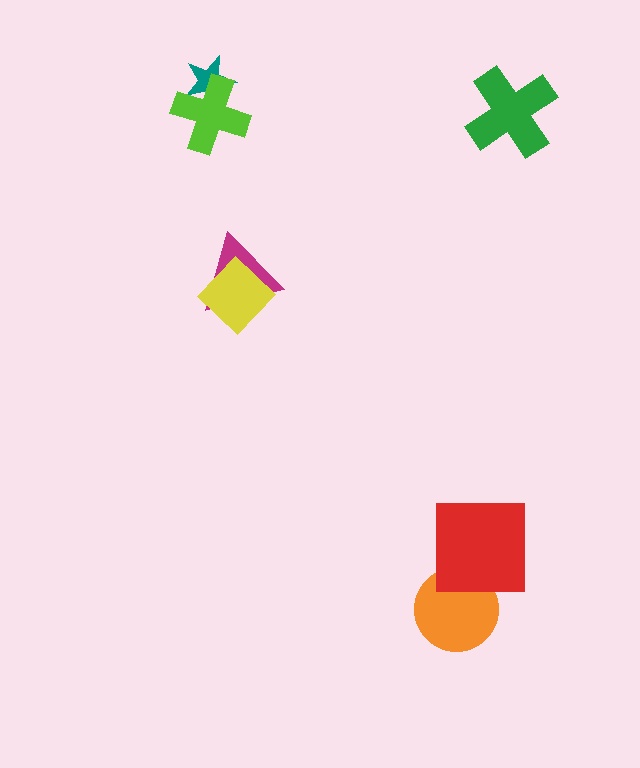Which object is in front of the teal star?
The lime cross is in front of the teal star.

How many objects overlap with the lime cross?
1 object overlaps with the lime cross.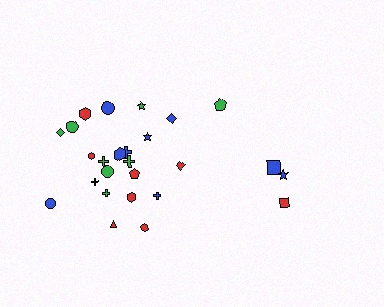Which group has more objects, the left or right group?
The left group.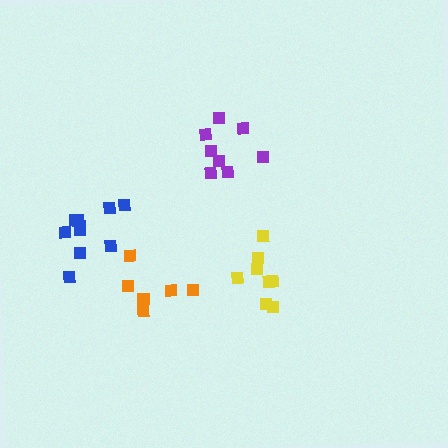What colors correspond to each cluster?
The clusters are colored: yellow, orange, purple, blue.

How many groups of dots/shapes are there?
There are 4 groups.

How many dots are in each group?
Group 1: 8 dots, Group 2: 6 dots, Group 3: 8 dots, Group 4: 10 dots (32 total).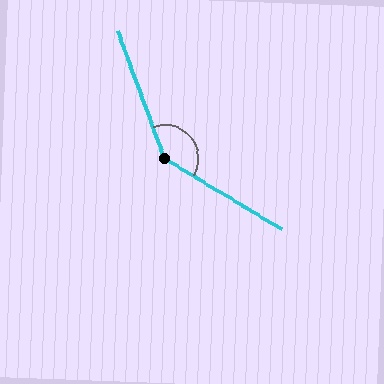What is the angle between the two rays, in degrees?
Approximately 141 degrees.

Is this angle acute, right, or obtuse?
It is obtuse.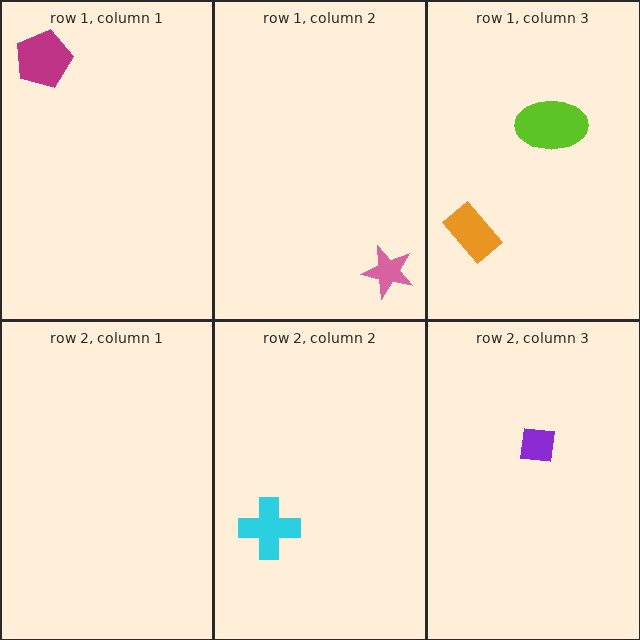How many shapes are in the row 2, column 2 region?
1.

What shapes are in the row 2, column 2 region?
The cyan cross.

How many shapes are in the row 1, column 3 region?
2.